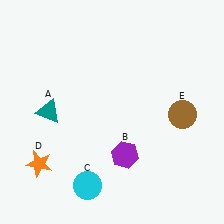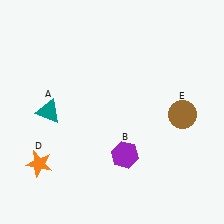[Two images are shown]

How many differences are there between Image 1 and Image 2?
There is 1 difference between the two images.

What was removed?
The cyan circle (C) was removed in Image 2.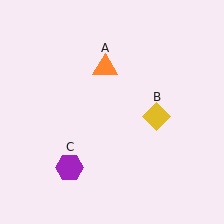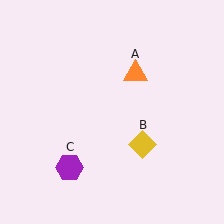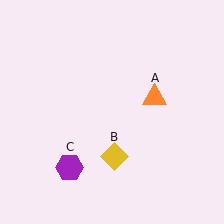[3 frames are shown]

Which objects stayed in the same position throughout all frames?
Purple hexagon (object C) remained stationary.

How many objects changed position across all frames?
2 objects changed position: orange triangle (object A), yellow diamond (object B).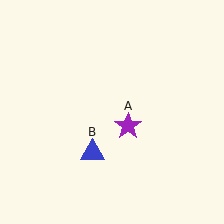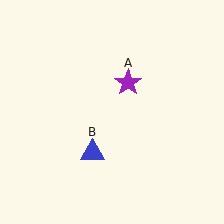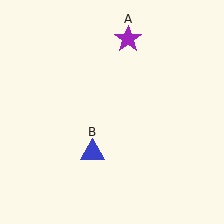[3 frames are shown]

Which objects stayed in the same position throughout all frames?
Blue triangle (object B) remained stationary.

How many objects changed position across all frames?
1 object changed position: purple star (object A).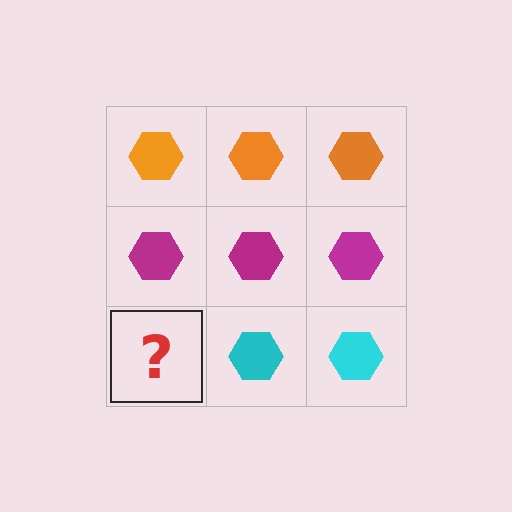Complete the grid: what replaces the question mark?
The question mark should be replaced with a cyan hexagon.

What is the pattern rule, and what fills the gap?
The rule is that each row has a consistent color. The gap should be filled with a cyan hexagon.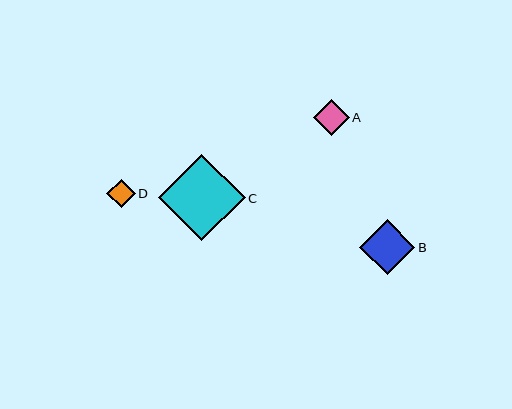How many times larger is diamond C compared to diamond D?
Diamond C is approximately 3.1 times the size of diamond D.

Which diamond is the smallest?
Diamond D is the smallest with a size of approximately 28 pixels.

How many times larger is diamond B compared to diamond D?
Diamond B is approximately 1.9 times the size of diamond D.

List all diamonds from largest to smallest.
From largest to smallest: C, B, A, D.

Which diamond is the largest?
Diamond C is the largest with a size of approximately 86 pixels.